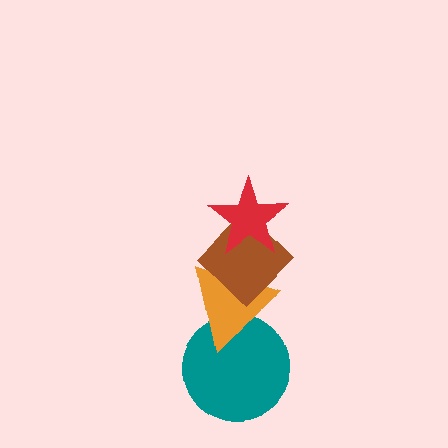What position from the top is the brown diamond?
The brown diamond is 2nd from the top.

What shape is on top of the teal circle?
The orange triangle is on top of the teal circle.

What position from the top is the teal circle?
The teal circle is 4th from the top.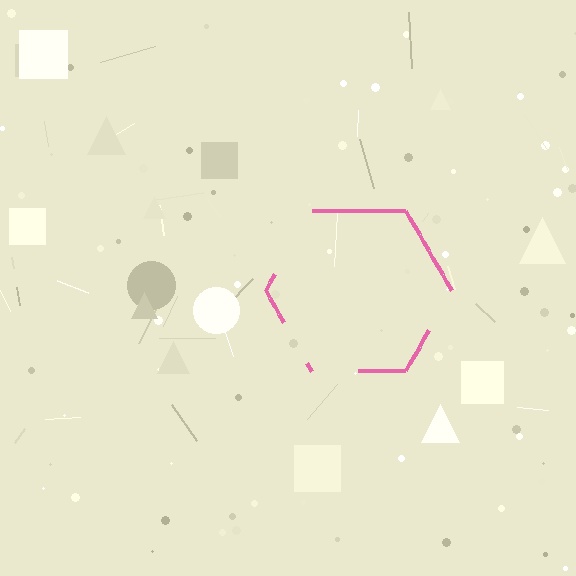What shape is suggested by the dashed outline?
The dashed outline suggests a hexagon.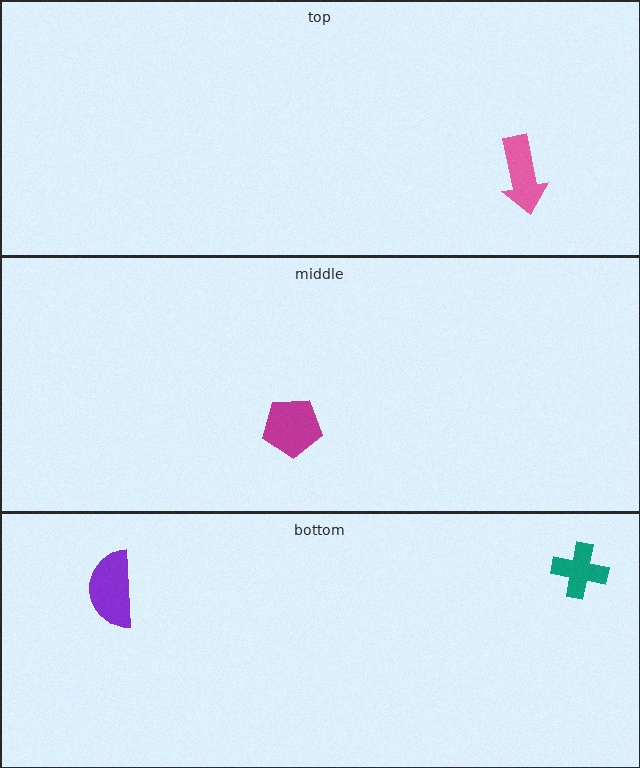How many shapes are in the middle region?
1.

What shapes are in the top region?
The pink arrow.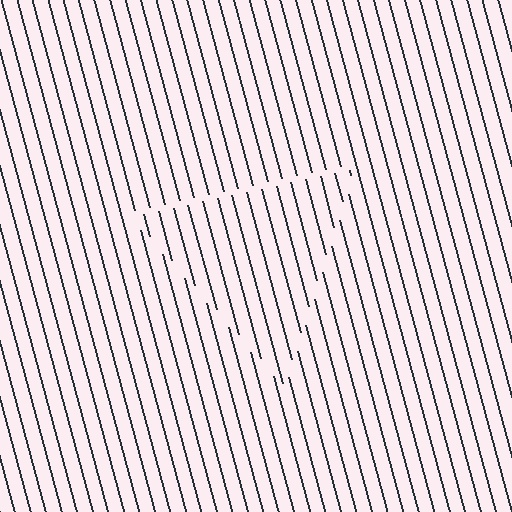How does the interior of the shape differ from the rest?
The interior of the shape contains the same grating, shifted by half a period — the contour is defined by the phase discontinuity where line-ends from the inner and outer gratings abut.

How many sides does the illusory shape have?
3 sides — the line-ends trace a triangle.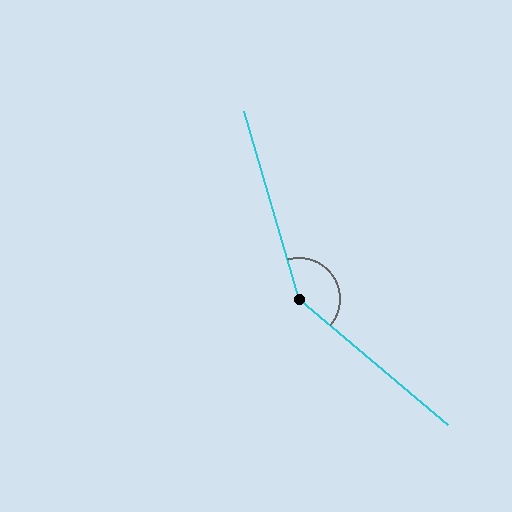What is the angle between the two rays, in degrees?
Approximately 146 degrees.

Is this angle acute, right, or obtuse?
It is obtuse.